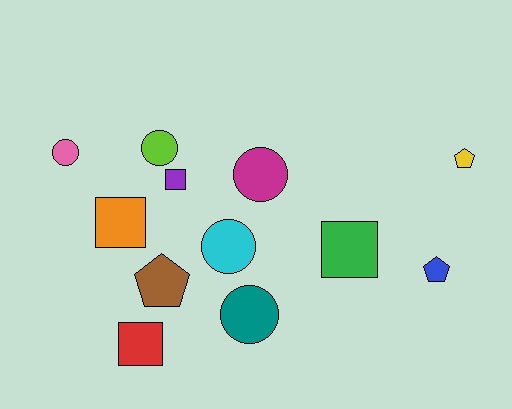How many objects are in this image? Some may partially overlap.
There are 12 objects.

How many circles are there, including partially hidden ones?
There are 5 circles.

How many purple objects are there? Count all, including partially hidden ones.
There is 1 purple object.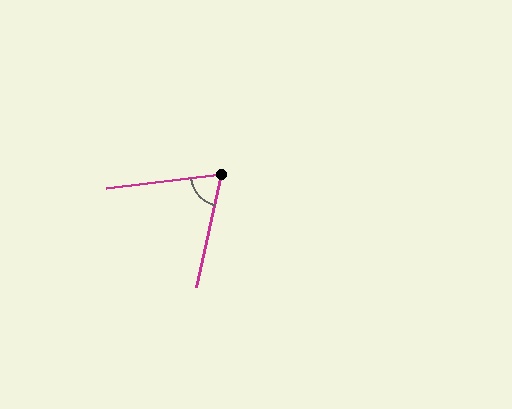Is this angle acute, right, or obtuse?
It is acute.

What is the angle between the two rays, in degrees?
Approximately 71 degrees.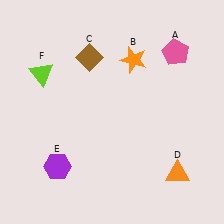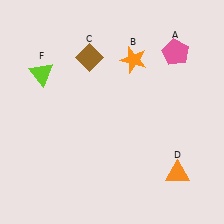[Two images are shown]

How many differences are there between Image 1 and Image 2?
There is 1 difference between the two images.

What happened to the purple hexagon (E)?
The purple hexagon (E) was removed in Image 2. It was in the bottom-left area of Image 1.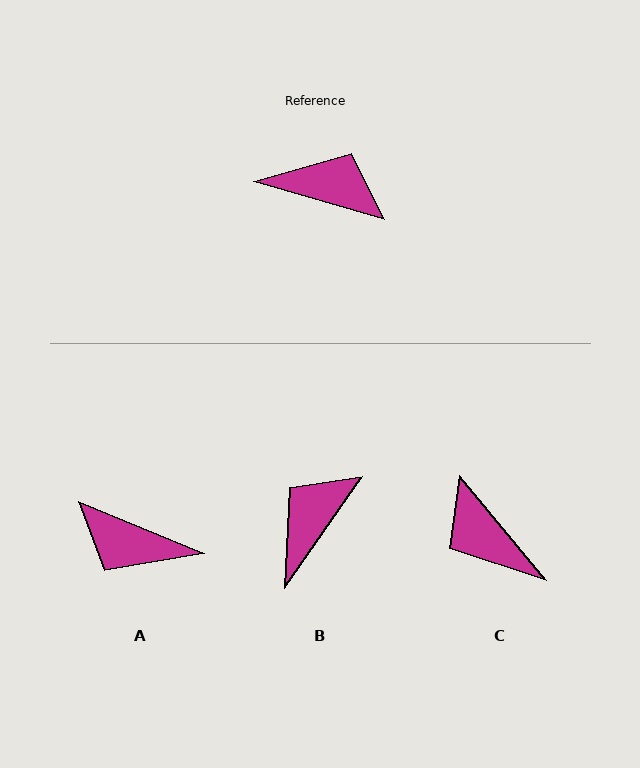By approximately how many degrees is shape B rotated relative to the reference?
Approximately 71 degrees counter-clockwise.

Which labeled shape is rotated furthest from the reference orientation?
A, about 174 degrees away.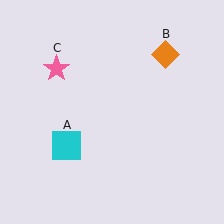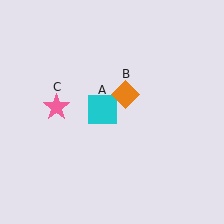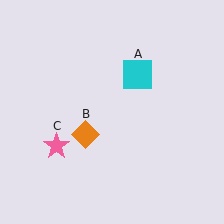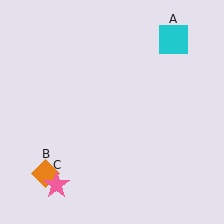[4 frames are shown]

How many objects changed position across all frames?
3 objects changed position: cyan square (object A), orange diamond (object B), pink star (object C).